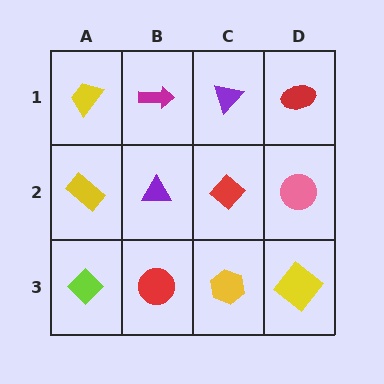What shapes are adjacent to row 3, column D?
A pink circle (row 2, column D), a yellow hexagon (row 3, column C).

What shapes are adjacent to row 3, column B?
A purple triangle (row 2, column B), a lime diamond (row 3, column A), a yellow hexagon (row 3, column C).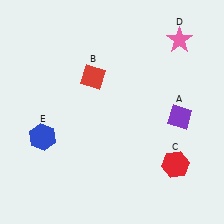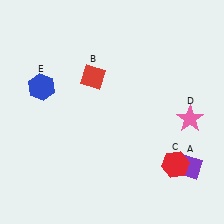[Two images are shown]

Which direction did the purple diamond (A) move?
The purple diamond (A) moved down.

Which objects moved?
The objects that moved are: the purple diamond (A), the pink star (D), the blue hexagon (E).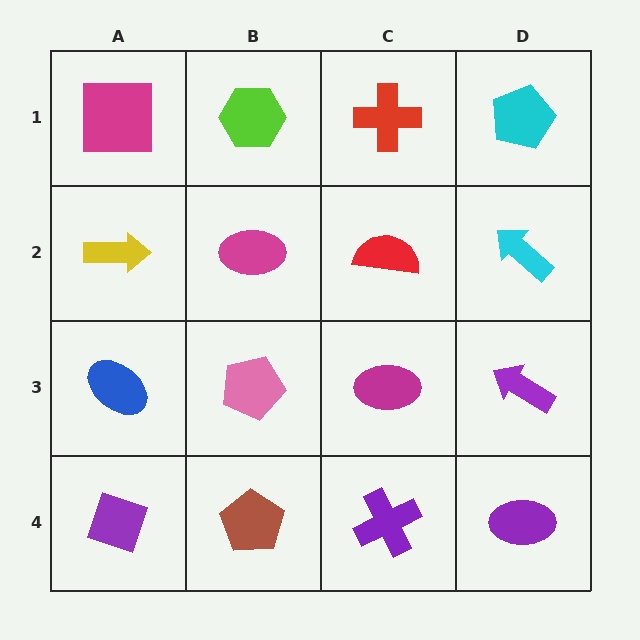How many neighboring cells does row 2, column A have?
3.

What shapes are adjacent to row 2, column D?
A cyan pentagon (row 1, column D), a purple arrow (row 3, column D), a red semicircle (row 2, column C).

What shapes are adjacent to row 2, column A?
A magenta square (row 1, column A), a blue ellipse (row 3, column A), a magenta ellipse (row 2, column B).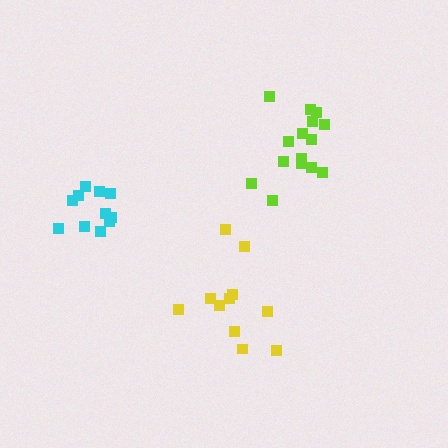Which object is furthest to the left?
The cyan cluster is leftmost.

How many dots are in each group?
Group 1: 15 dots, Group 2: 12 dots, Group 3: 11 dots (38 total).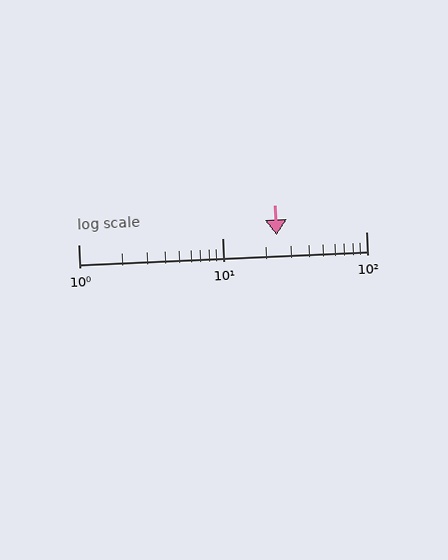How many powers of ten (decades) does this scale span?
The scale spans 2 decades, from 1 to 100.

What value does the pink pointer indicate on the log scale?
The pointer indicates approximately 24.